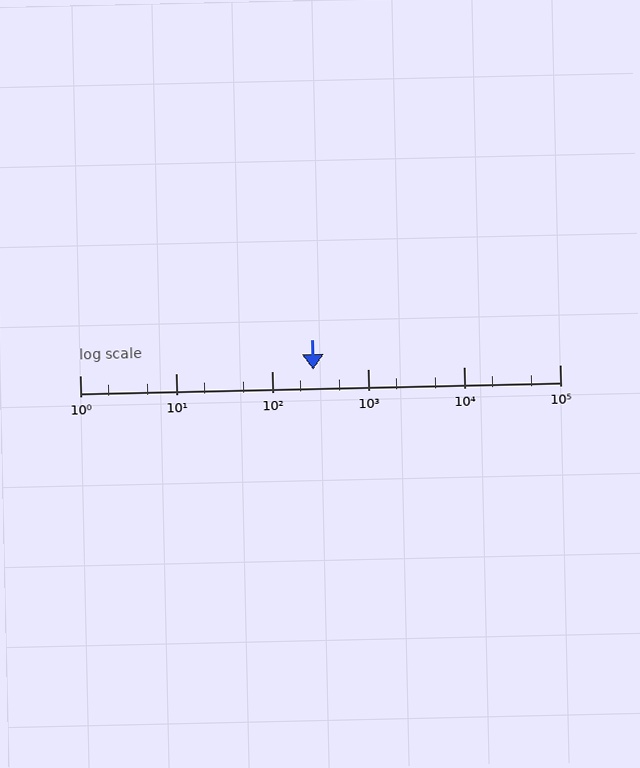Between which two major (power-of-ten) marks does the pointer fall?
The pointer is between 100 and 1000.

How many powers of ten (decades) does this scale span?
The scale spans 5 decades, from 1 to 100000.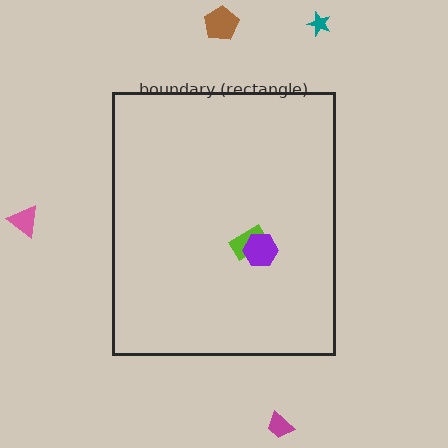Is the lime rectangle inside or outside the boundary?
Inside.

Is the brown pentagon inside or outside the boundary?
Outside.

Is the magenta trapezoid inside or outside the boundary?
Outside.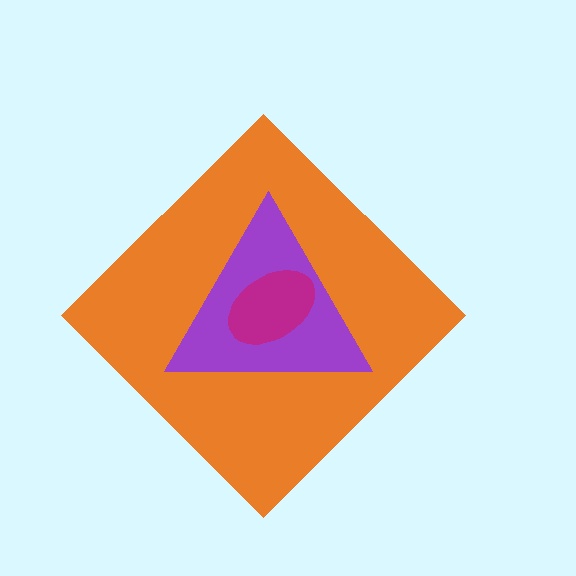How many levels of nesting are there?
3.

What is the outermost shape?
The orange diamond.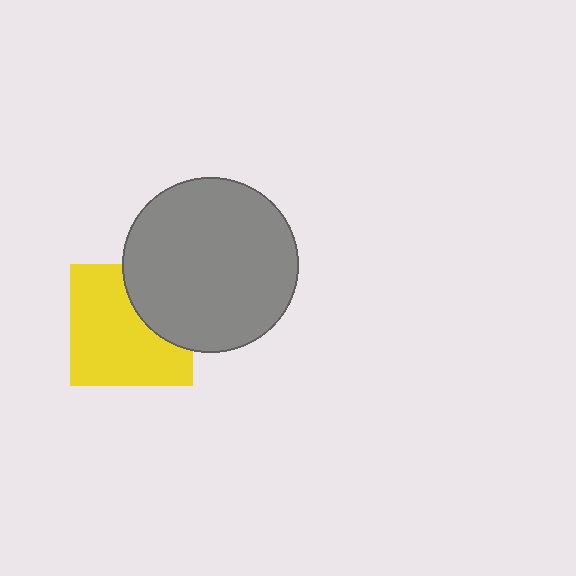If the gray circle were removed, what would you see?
You would see the complete yellow square.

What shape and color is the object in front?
The object in front is a gray circle.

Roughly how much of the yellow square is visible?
Most of it is visible (roughly 69%).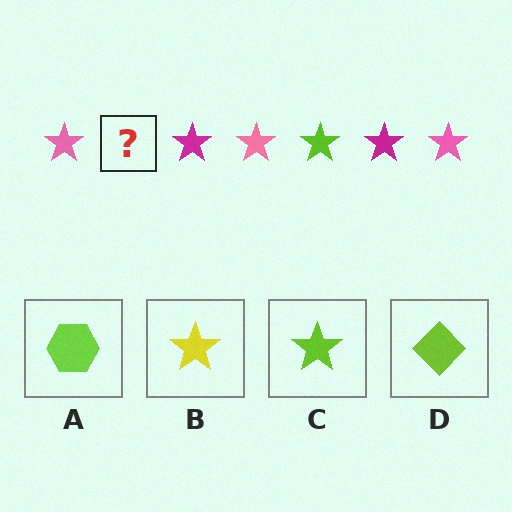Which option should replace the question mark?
Option C.